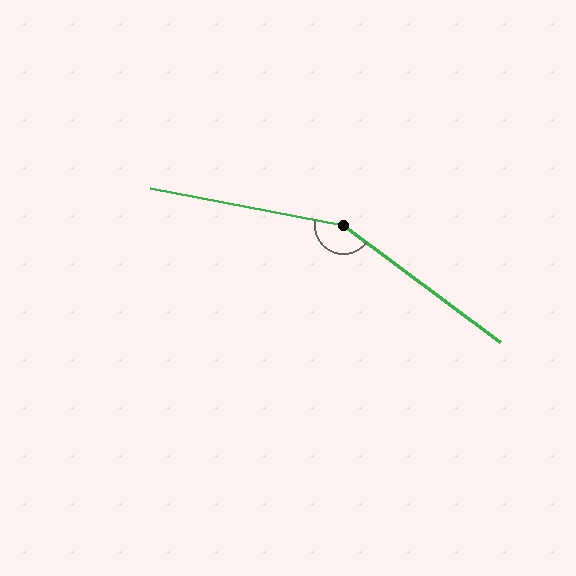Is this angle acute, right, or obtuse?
It is obtuse.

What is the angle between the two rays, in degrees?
Approximately 154 degrees.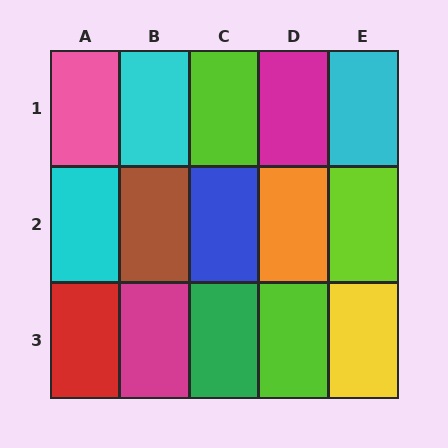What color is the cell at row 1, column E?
Cyan.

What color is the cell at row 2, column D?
Orange.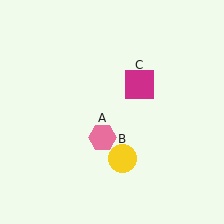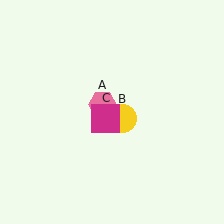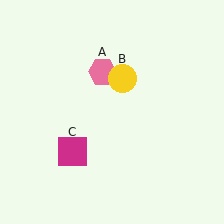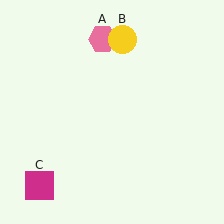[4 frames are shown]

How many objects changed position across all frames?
3 objects changed position: pink hexagon (object A), yellow circle (object B), magenta square (object C).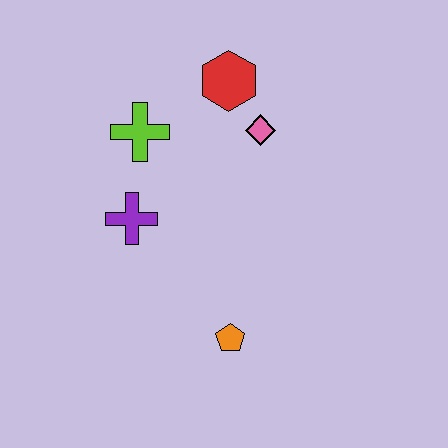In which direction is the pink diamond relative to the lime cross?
The pink diamond is to the right of the lime cross.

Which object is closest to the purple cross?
The lime cross is closest to the purple cross.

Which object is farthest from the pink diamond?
The orange pentagon is farthest from the pink diamond.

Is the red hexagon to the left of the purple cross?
No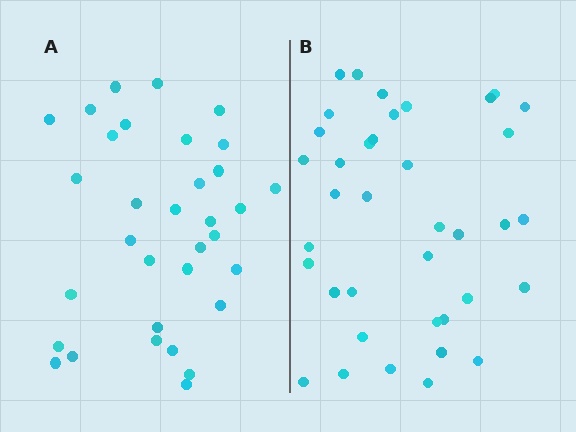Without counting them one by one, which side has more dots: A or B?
Region B (the right region) has more dots.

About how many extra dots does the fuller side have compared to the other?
Region B has about 5 more dots than region A.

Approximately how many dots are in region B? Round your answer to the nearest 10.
About 40 dots. (The exact count is 38, which rounds to 40.)